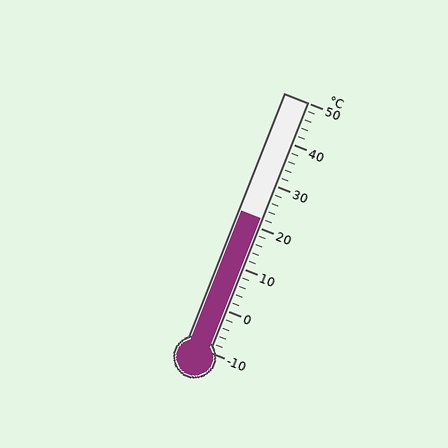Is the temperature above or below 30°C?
The temperature is below 30°C.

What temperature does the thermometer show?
The thermometer shows approximately 22°C.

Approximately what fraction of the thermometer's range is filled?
The thermometer is filled to approximately 55% of its range.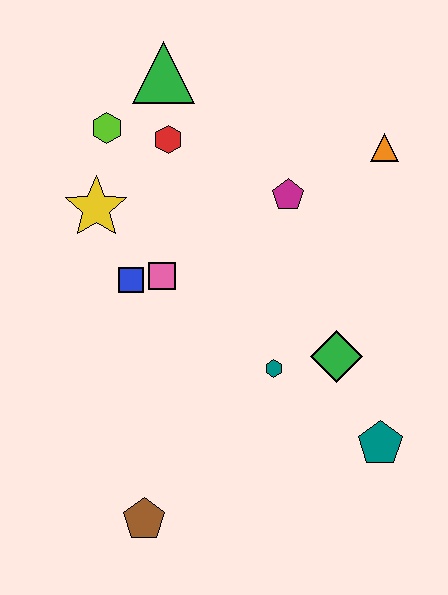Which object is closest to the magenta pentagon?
The orange triangle is closest to the magenta pentagon.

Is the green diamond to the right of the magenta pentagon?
Yes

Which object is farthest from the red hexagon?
The brown pentagon is farthest from the red hexagon.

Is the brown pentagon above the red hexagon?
No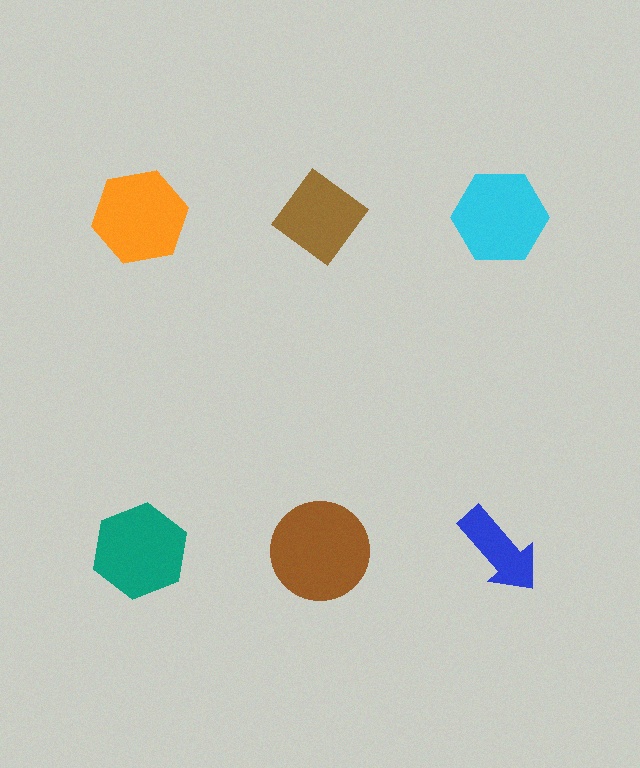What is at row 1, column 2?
A brown diamond.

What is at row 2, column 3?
A blue arrow.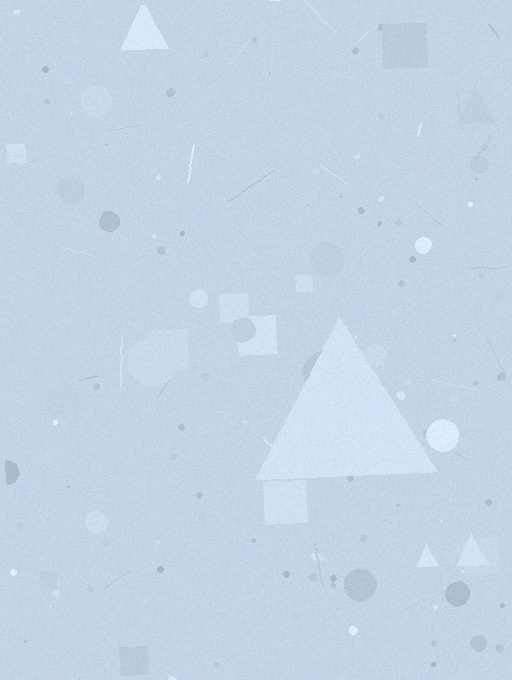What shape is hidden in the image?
A triangle is hidden in the image.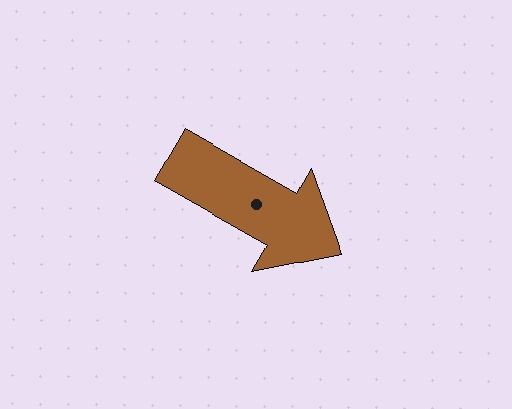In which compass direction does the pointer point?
Southeast.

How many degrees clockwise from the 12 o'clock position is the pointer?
Approximately 120 degrees.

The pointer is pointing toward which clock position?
Roughly 4 o'clock.